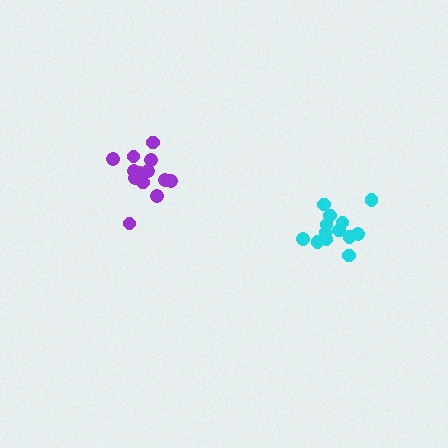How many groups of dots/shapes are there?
There are 2 groups.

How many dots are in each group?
Group 1: 13 dots, Group 2: 13 dots (26 total).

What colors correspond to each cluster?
The clusters are colored: purple, cyan.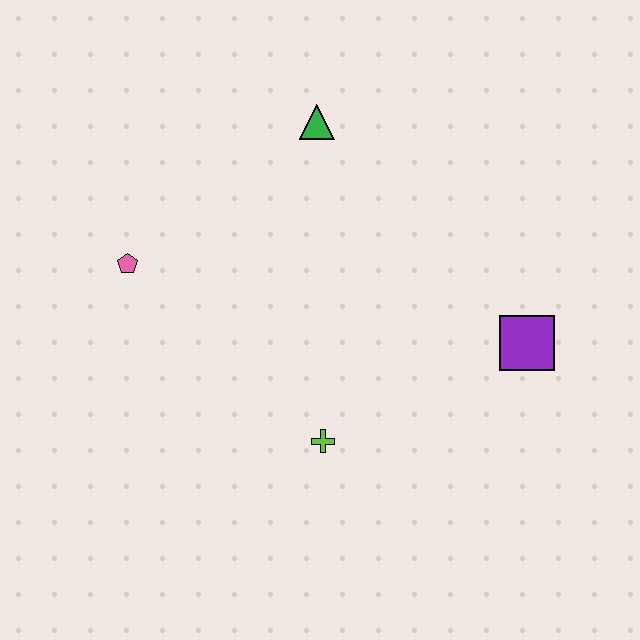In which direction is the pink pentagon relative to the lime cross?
The pink pentagon is to the left of the lime cross.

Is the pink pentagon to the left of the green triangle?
Yes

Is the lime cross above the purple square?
No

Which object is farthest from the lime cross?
The green triangle is farthest from the lime cross.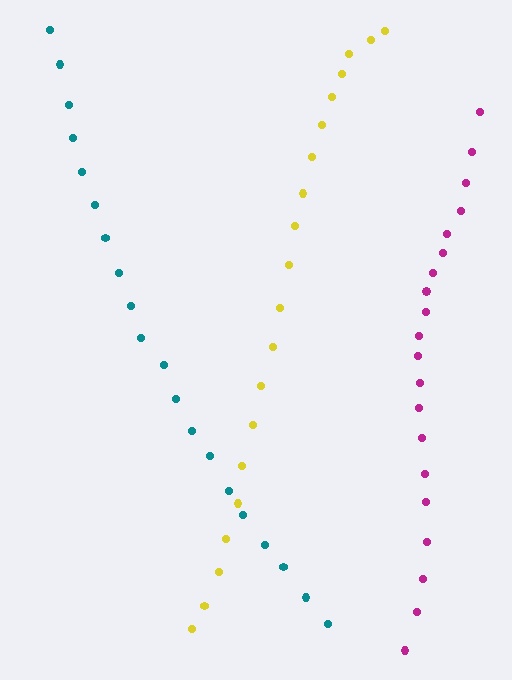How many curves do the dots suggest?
There are 3 distinct paths.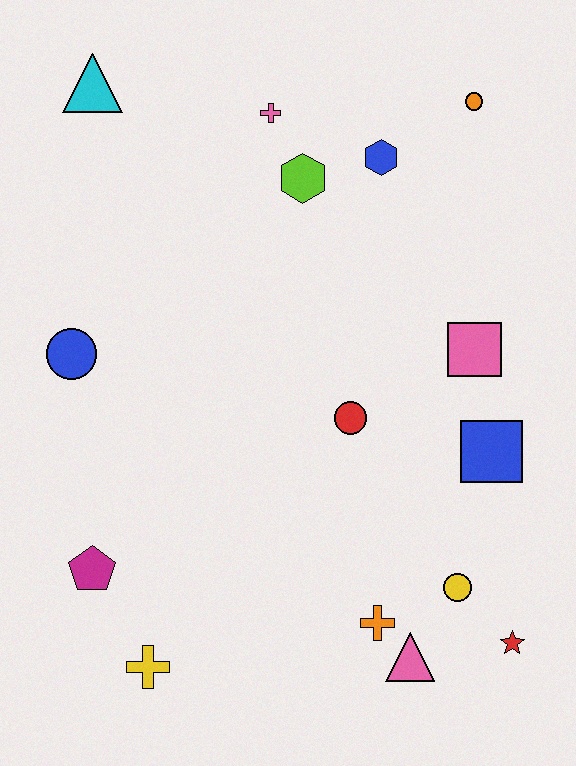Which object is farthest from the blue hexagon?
The yellow cross is farthest from the blue hexagon.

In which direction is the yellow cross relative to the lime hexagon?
The yellow cross is below the lime hexagon.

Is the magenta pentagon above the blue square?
No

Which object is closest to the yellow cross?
The magenta pentagon is closest to the yellow cross.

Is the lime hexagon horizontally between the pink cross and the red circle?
Yes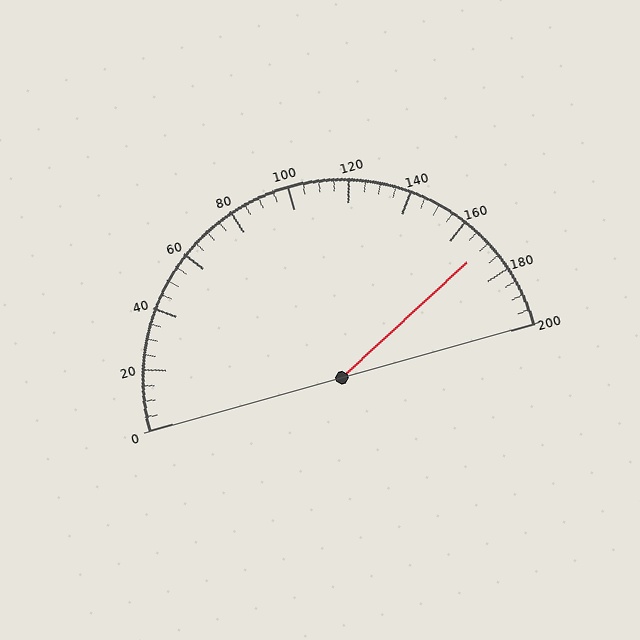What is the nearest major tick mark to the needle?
The nearest major tick mark is 160.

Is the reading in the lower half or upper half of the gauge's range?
The reading is in the upper half of the range (0 to 200).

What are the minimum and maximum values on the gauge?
The gauge ranges from 0 to 200.